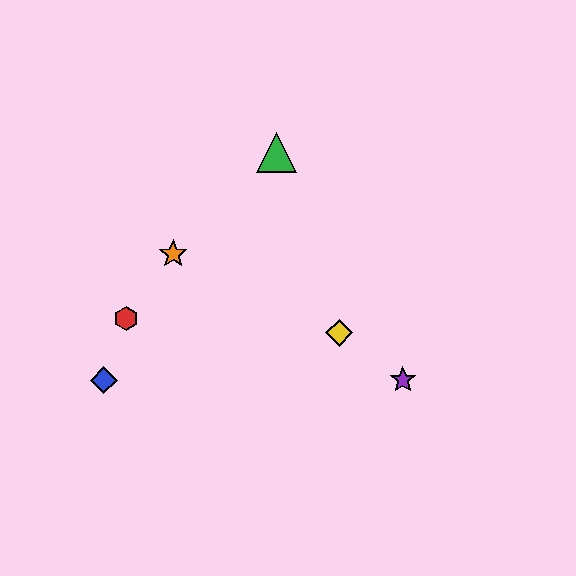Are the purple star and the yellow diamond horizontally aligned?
No, the purple star is at y≈380 and the yellow diamond is at y≈333.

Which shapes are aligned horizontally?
The blue diamond, the purple star are aligned horizontally.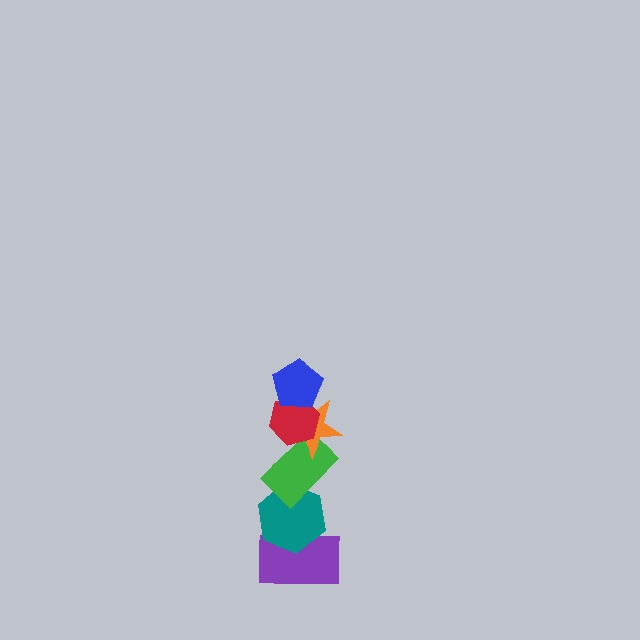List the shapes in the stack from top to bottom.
From top to bottom: the blue pentagon, the red hexagon, the orange star, the green rectangle, the teal hexagon, the purple rectangle.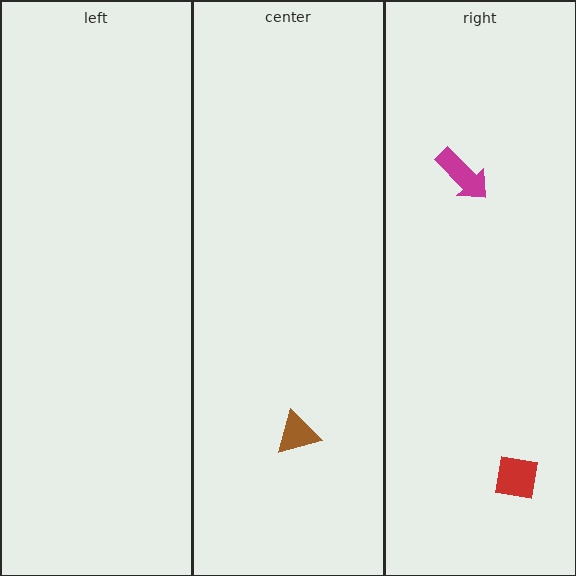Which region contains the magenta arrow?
The right region.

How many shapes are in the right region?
2.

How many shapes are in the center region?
1.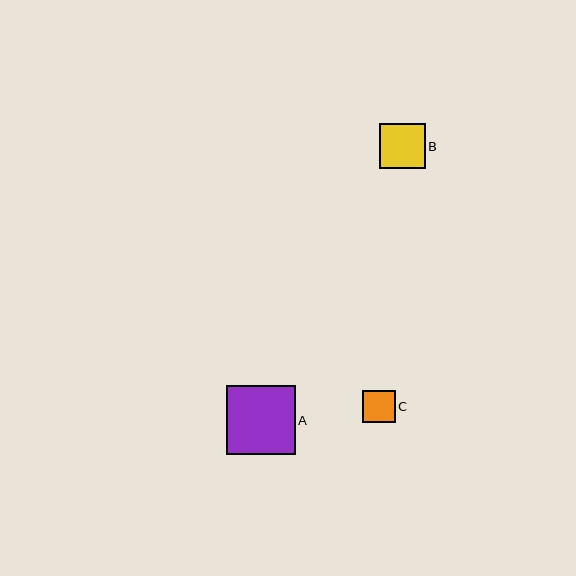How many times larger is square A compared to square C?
Square A is approximately 2.1 times the size of square C.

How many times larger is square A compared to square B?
Square A is approximately 1.5 times the size of square B.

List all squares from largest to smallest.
From largest to smallest: A, B, C.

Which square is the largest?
Square A is the largest with a size of approximately 69 pixels.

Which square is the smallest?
Square C is the smallest with a size of approximately 33 pixels.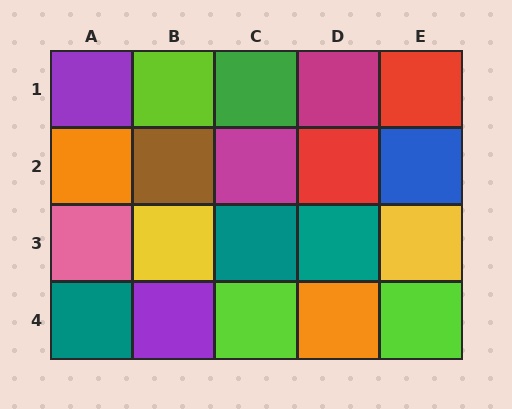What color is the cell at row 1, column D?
Magenta.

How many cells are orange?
2 cells are orange.